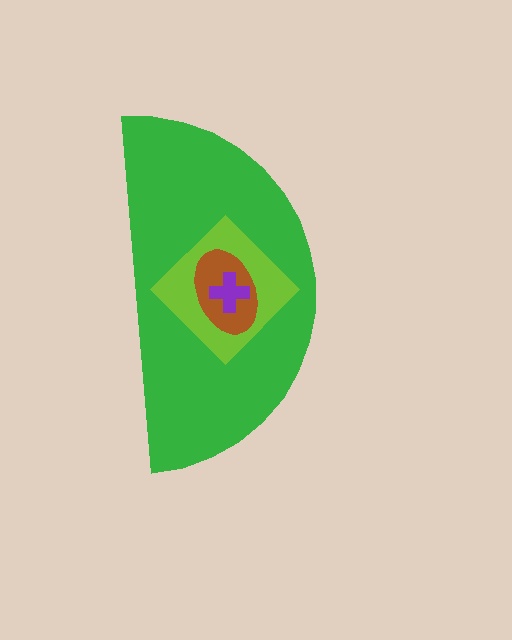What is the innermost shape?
The purple cross.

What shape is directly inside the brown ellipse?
The purple cross.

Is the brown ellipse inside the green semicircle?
Yes.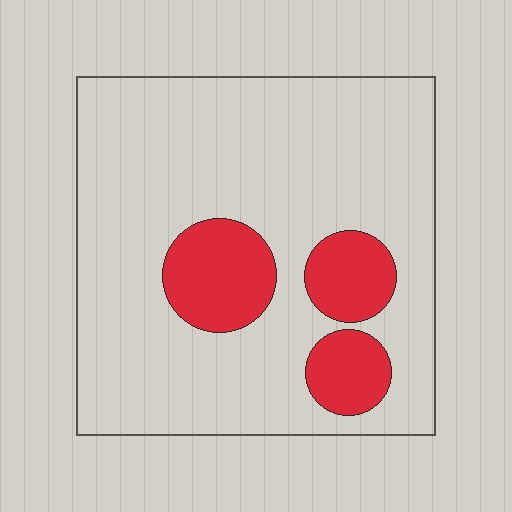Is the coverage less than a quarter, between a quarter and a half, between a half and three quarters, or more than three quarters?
Less than a quarter.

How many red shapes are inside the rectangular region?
3.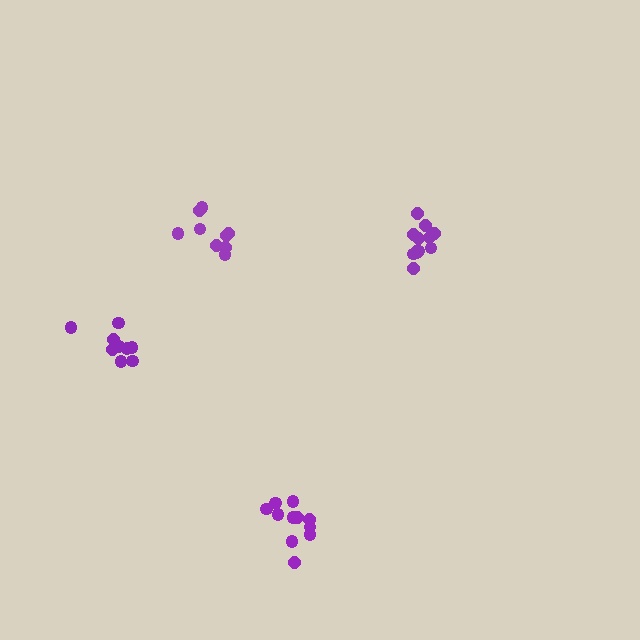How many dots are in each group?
Group 1: 12 dots, Group 2: 9 dots, Group 3: 11 dots, Group 4: 10 dots (42 total).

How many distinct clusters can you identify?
There are 4 distinct clusters.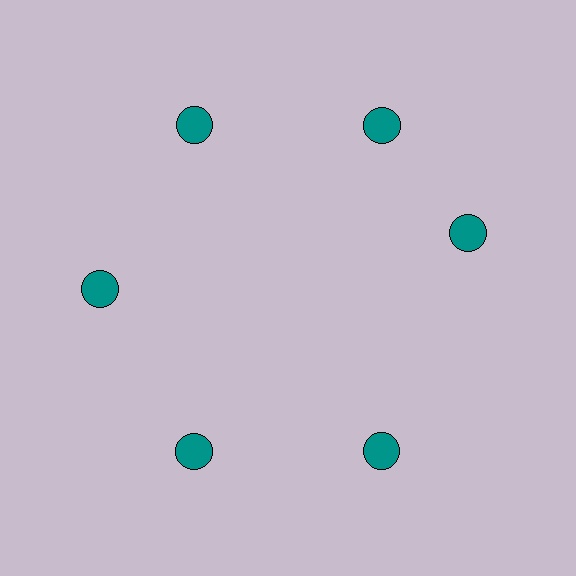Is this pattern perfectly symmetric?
No. The 6 teal circles are arranged in a ring, but one element near the 3 o'clock position is rotated out of alignment along the ring, breaking the 6-fold rotational symmetry.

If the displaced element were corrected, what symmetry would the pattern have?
It would have 6-fold rotational symmetry — the pattern would map onto itself every 60 degrees.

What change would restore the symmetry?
The symmetry would be restored by rotating it back into even spacing with its neighbors so that all 6 circles sit at equal angles and equal distance from the center.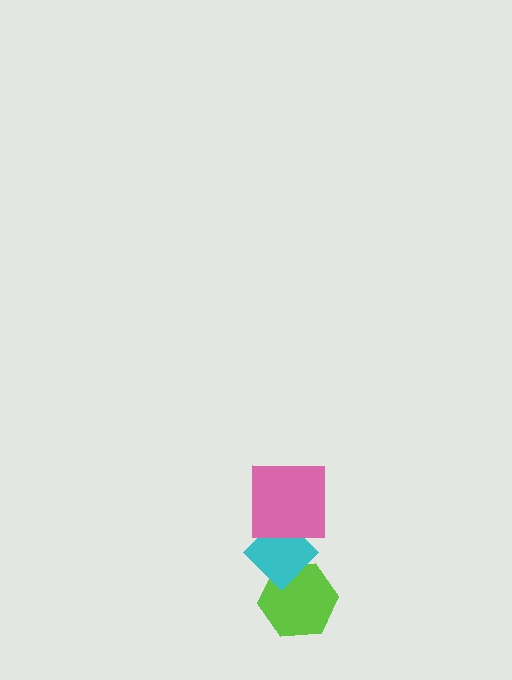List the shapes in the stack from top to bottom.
From top to bottom: the pink square, the cyan diamond, the lime hexagon.